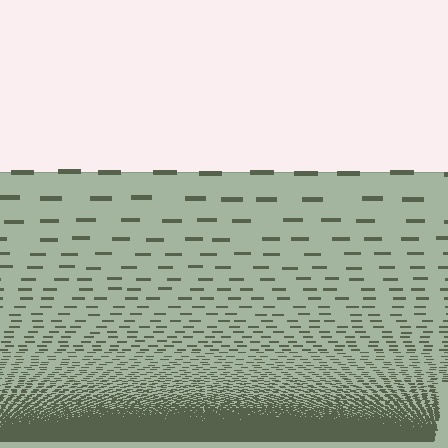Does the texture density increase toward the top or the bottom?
Density increases toward the bottom.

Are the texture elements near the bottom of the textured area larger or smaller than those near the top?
Smaller. The gradient is inverted — elements near the bottom are smaller and denser.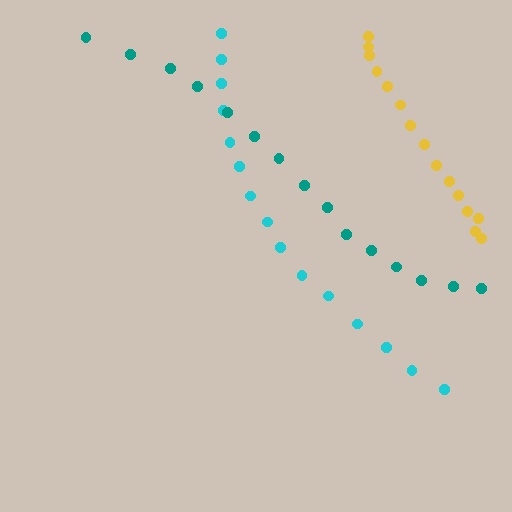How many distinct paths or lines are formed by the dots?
There are 3 distinct paths.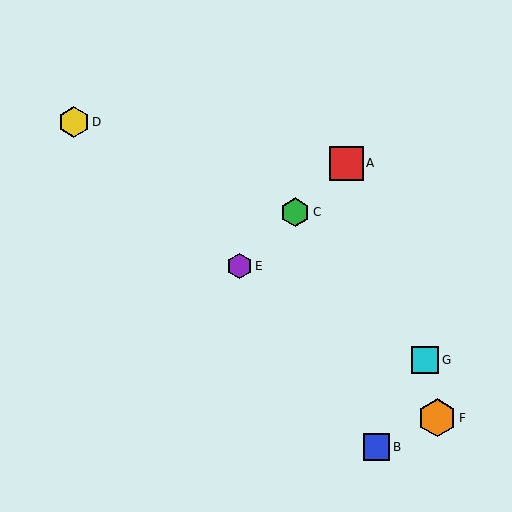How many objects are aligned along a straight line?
3 objects (A, C, E) are aligned along a straight line.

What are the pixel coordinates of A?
Object A is at (346, 163).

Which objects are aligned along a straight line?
Objects A, C, E are aligned along a straight line.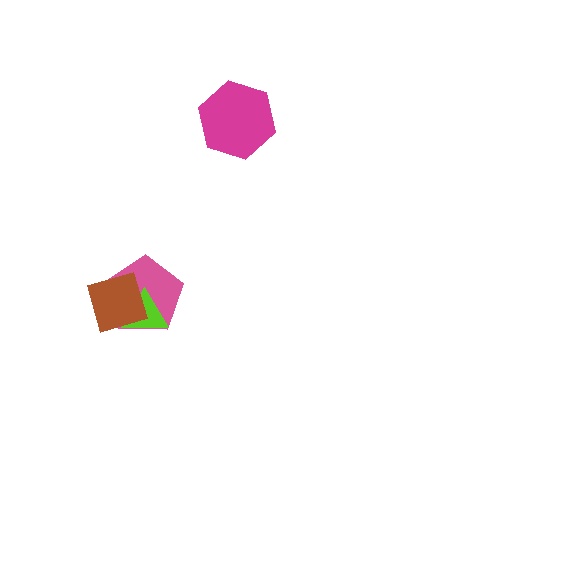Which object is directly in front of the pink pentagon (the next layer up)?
The lime triangle is directly in front of the pink pentagon.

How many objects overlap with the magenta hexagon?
0 objects overlap with the magenta hexagon.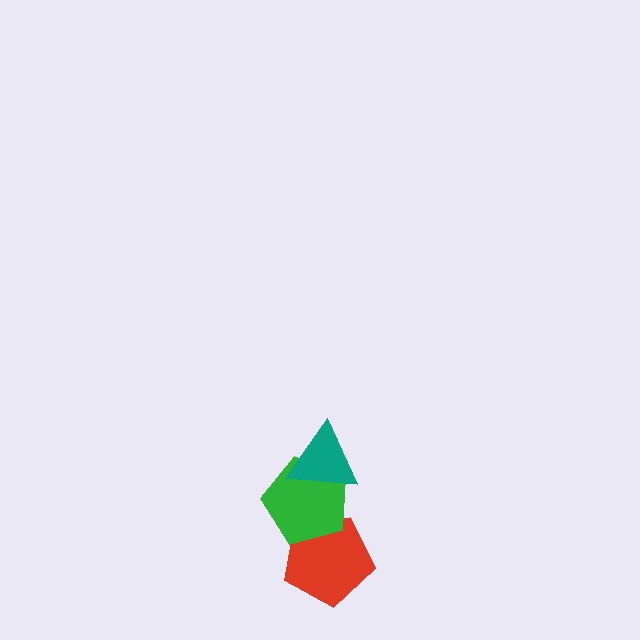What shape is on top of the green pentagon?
The teal triangle is on top of the green pentagon.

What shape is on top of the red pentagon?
The green pentagon is on top of the red pentagon.